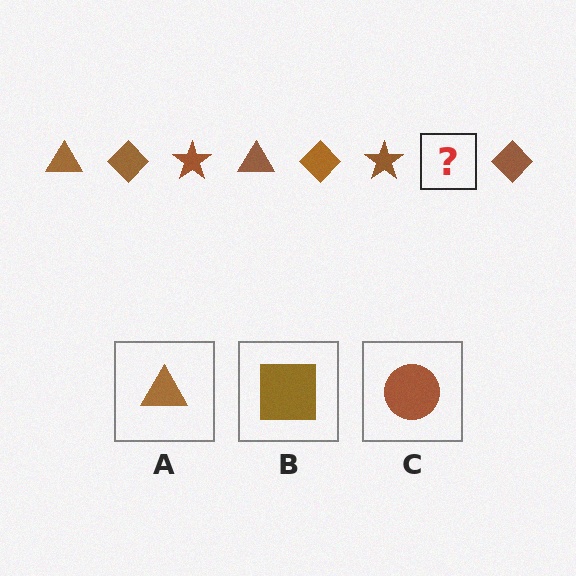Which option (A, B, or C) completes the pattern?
A.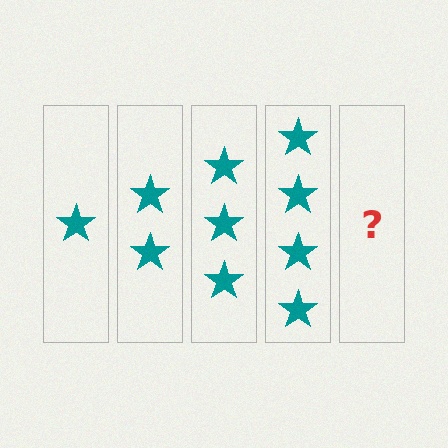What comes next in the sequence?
The next element should be 5 stars.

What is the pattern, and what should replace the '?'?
The pattern is that each step adds one more star. The '?' should be 5 stars.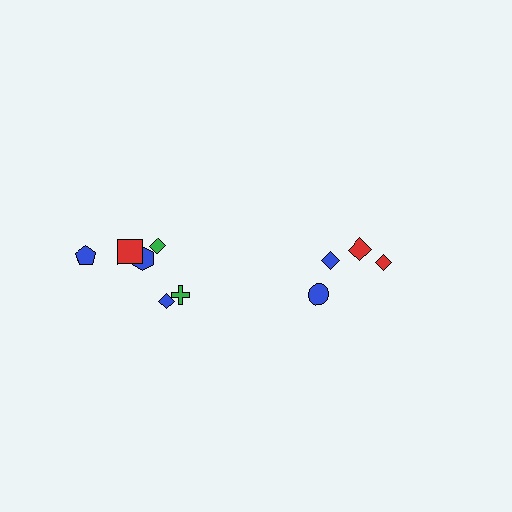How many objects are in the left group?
There are 6 objects.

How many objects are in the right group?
There are 4 objects.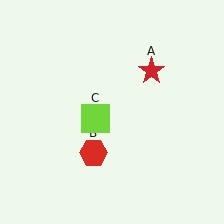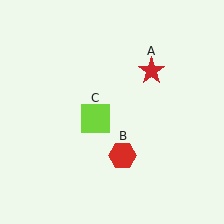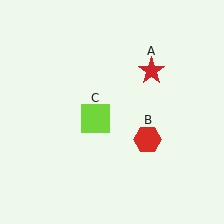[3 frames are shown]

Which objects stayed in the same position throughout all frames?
Red star (object A) and lime square (object C) remained stationary.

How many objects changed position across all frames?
1 object changed position: red hexagon (object B).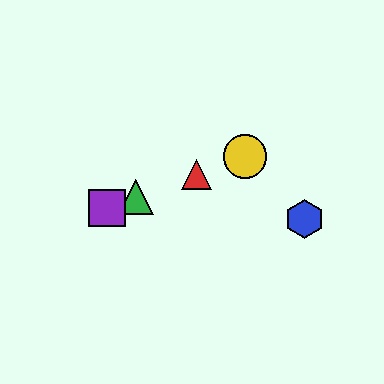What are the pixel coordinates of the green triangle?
The green triangle is at (136, 197).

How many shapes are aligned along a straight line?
4 shapes (the red triangle, the green triangle, the yellow circle, the purple square) are aligned along a straight line.